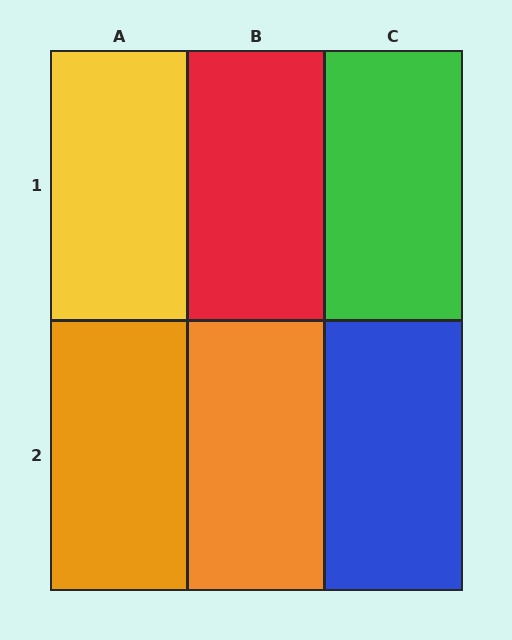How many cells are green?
1 cell is green.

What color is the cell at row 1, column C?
Green.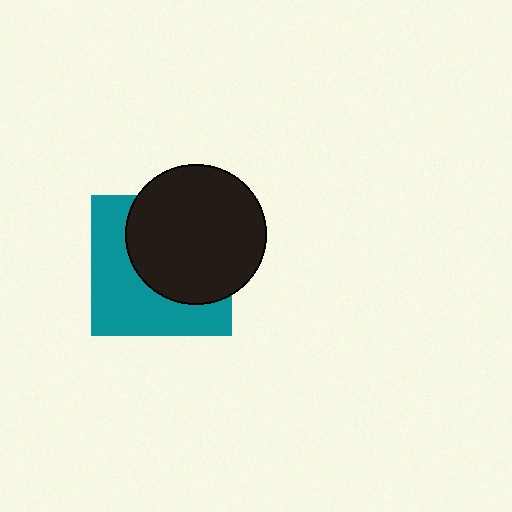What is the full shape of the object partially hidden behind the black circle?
The partially hidden object is a teal square.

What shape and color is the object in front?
The object in front is a black circle.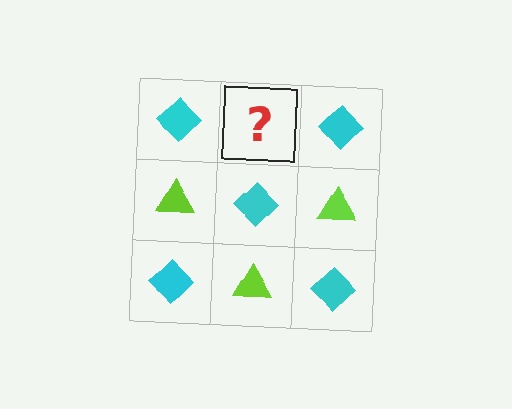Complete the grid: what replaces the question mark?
The question mark should be replaced with a lime triangle.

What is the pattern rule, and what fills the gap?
The rule is that it alternates cyan diamond and lime triangle in a checkerboard pattern. The gap should be filled with a lime triangle.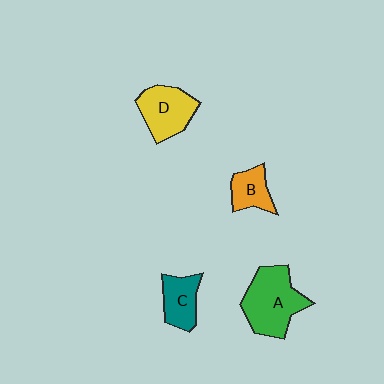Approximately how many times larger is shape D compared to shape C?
Approximately 1.4 times.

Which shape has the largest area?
Shape A (green).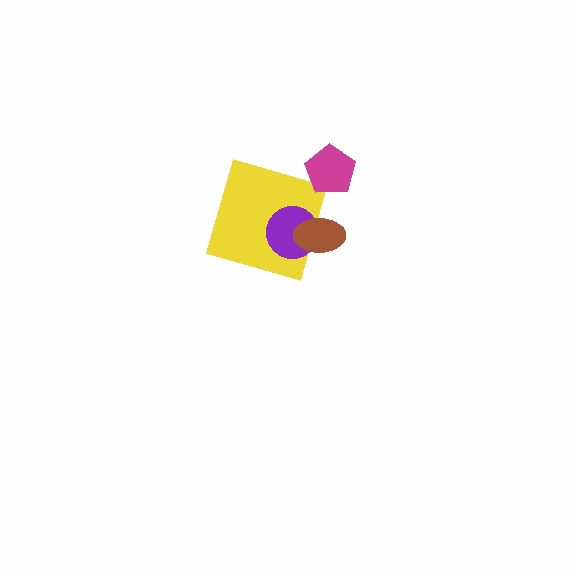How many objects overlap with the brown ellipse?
2 objects overlap with the brown ellipse.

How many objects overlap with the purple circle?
2 objects overlap with the purple circle.